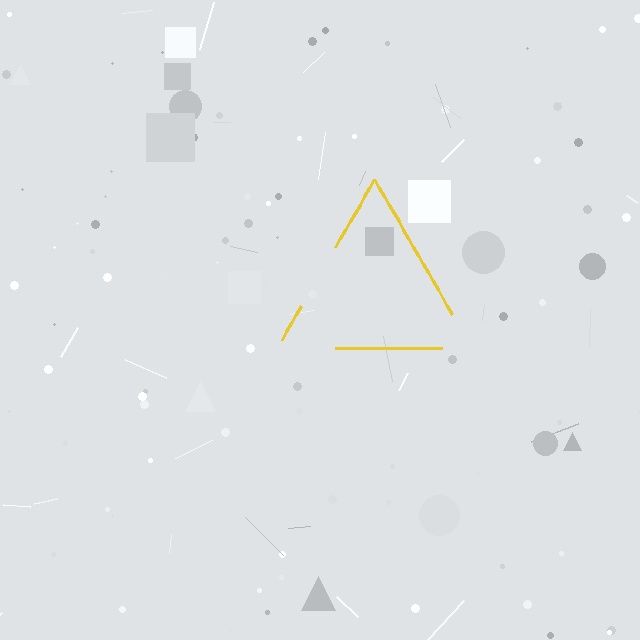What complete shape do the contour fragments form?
The contour fragments form a triangle.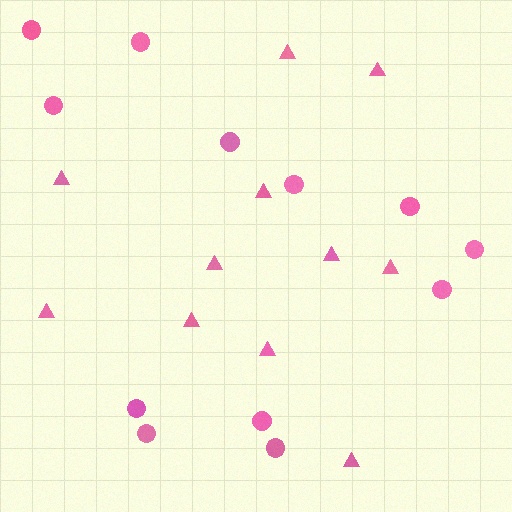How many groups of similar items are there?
There are 2 groups: one group of triangles (11) and one group of circles (12).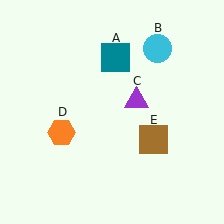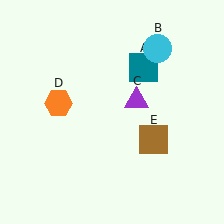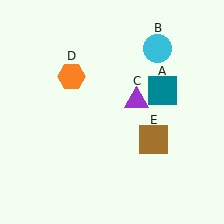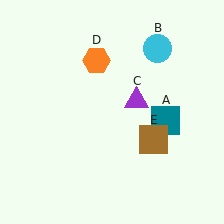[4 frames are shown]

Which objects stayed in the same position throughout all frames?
Cyan circle (object B) and purple triangle (object C) and brown square (object E) remained stationary.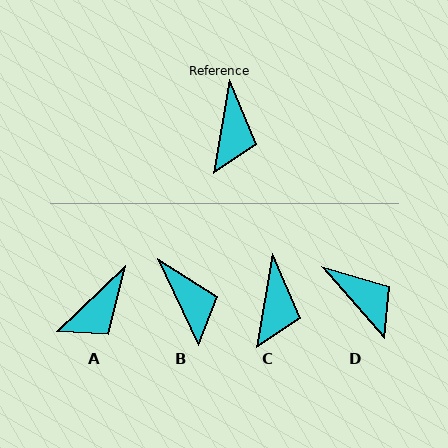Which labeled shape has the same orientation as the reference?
C.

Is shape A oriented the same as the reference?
No, it is off by about 37 degrees.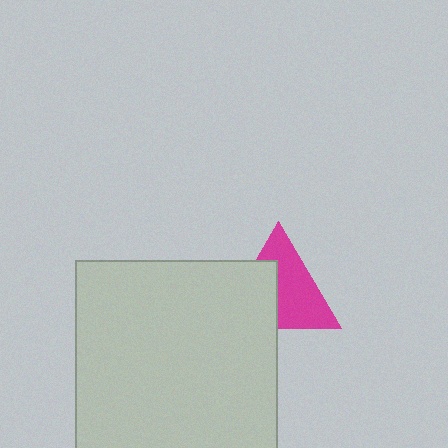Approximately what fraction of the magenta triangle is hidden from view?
Roughly 42% of the magenta triangle is hidden behind the light gray square.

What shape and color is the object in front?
The object in front is a light gray square.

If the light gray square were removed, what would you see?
You would see the complete magenta triangle.